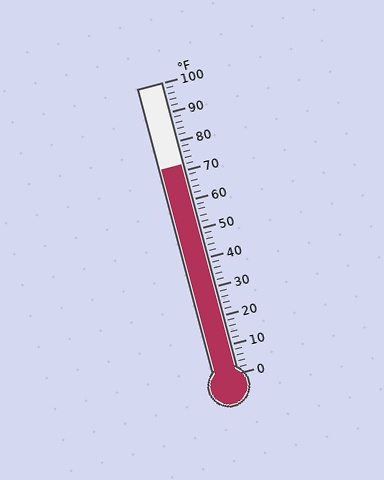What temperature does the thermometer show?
The thermometer shows approximately 72°F.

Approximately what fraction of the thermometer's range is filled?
The thermometer is filled to approximately 70% of its range.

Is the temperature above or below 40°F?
The temperature is above 40°F.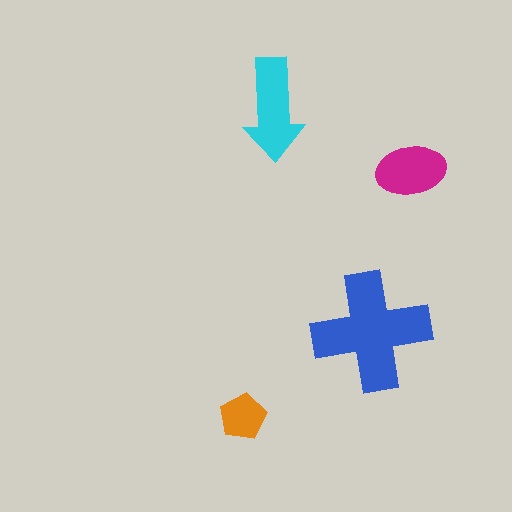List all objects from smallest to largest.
The orange pentagon, the magenta ellipse, the cyan arrow, the blue cross.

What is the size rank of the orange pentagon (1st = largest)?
4th.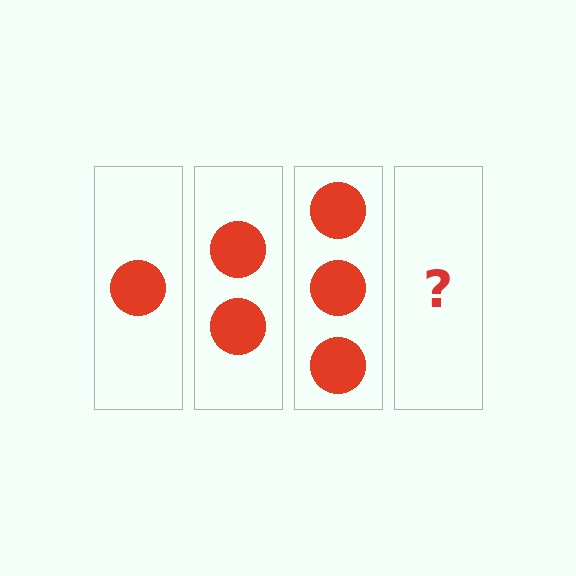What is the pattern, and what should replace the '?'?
The pattern is that each step adds one more circle. The '?' should be 4 circles.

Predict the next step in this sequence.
The next step is 4 circles.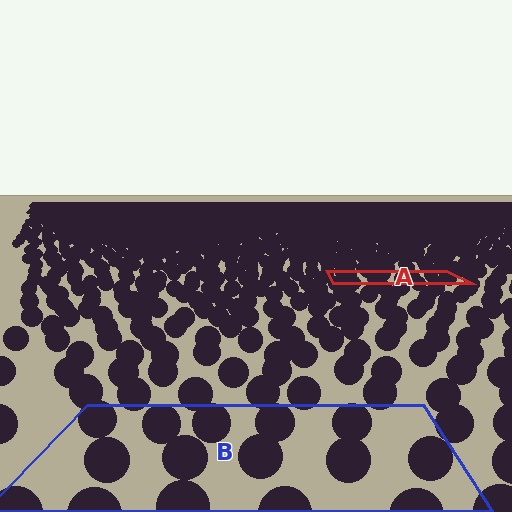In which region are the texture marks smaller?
The texture marks are smaller in region A, because it is farther away.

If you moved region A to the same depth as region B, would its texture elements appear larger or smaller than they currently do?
They would appear larger. At a closer depth, the same texture elements are projected at a bigger on-screen size.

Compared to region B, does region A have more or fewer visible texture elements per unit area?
Region A has more texture elements per unit area — they are packed more densely because it is farther away.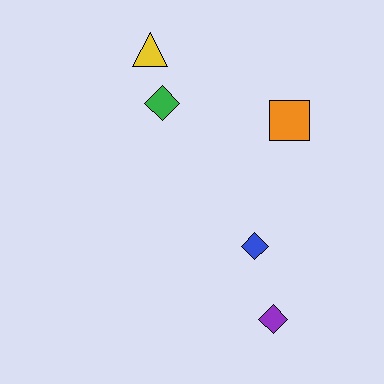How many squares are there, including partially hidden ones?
There is 1 square.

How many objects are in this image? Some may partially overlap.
There are 5 objects.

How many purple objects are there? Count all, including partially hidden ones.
There is 1 purple object.